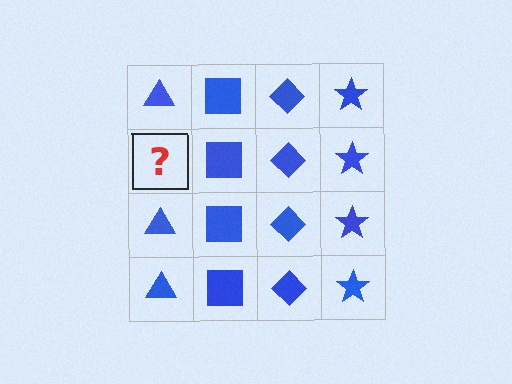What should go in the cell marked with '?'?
The missing cell should contain a blue triangle.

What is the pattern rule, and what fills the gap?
The rule is that each column has a consistent shape. The gap should be filled with a blue triangle.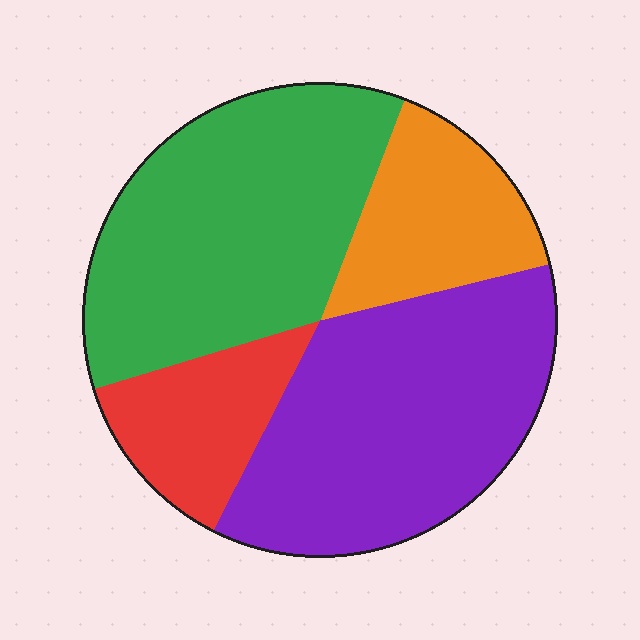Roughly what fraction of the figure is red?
Red covers around 15% of the figure.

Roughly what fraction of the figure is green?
Green covers about 35% of the figure.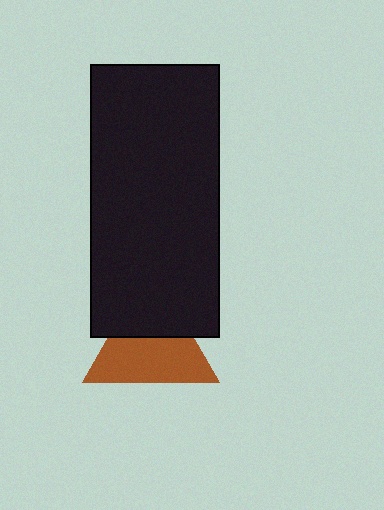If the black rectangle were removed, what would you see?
You would see the complete brown triangle.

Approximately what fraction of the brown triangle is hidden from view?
Roughly 38% of the brown triangle is hidden behind the black rectangle.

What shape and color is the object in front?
The object in front is a black rectangle.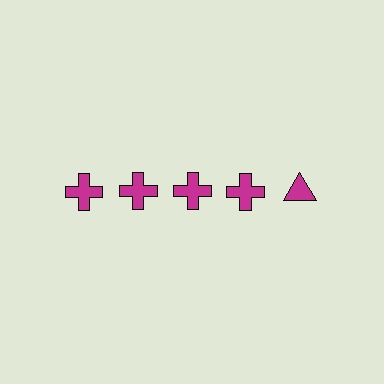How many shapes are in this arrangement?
There are 5 shapes arranged in a grid pattern.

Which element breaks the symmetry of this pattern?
The magenta triangle in the top row, rightmost column breaks the symmetry. All other shapes are magenta crosses.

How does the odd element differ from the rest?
It has a different shape: triangle instead of cross.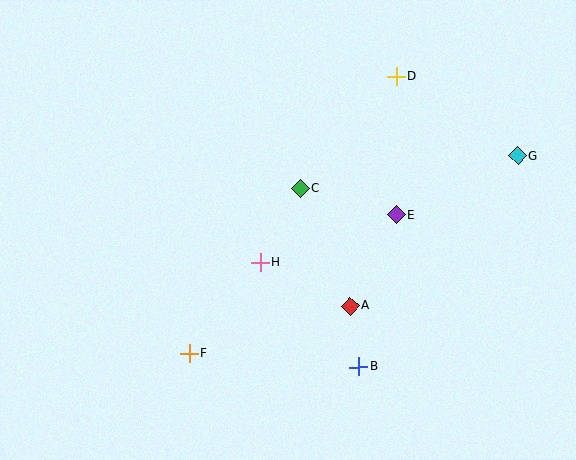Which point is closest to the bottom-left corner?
Point F is closest to the bottom-left corner.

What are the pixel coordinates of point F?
Point F is at (189, 353).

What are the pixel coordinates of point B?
Point B is at (359, 367).